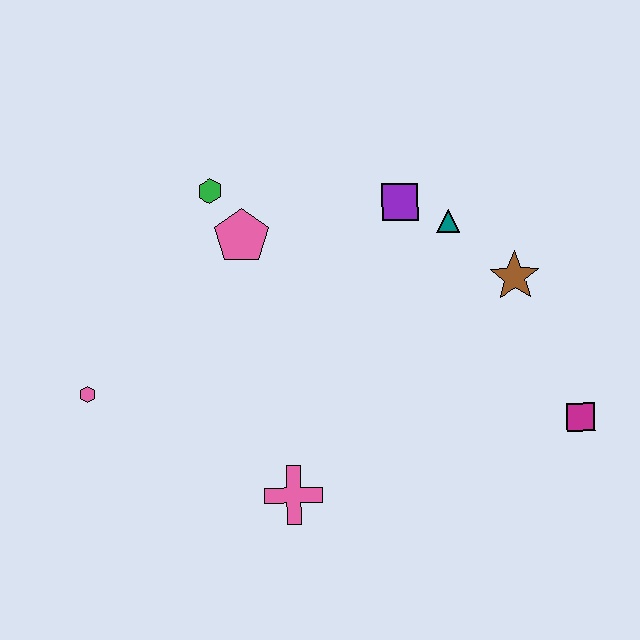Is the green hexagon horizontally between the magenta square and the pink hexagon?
Yes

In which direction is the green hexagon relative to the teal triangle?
The green hexagon is to the left of the teal triangle.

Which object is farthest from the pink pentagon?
The magenta square is farthest from the pink pentagon.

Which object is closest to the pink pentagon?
The green hexagon is closest to the pink pentagon.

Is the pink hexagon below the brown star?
Yes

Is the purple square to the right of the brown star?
No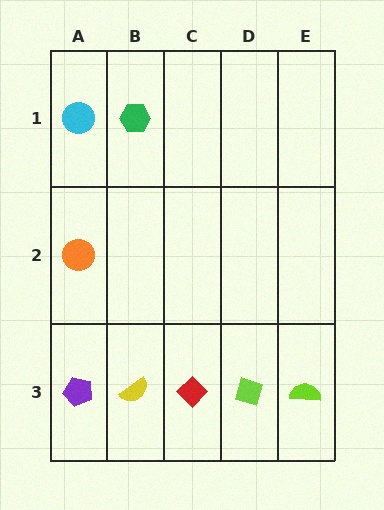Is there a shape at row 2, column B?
No, that cell is empty.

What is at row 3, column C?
A red diamond.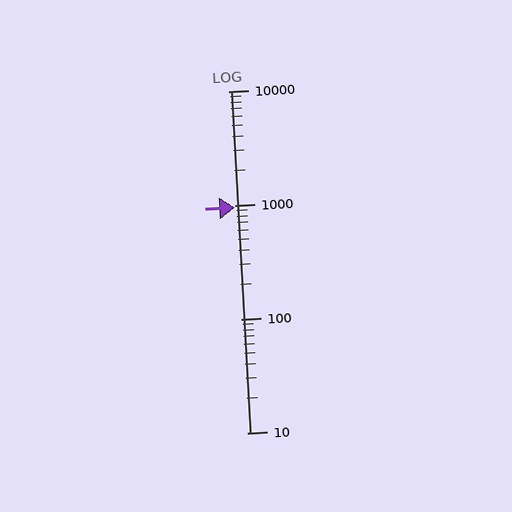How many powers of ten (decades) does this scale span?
The scale spans 3 decades, from 10 to 10000.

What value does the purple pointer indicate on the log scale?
The pointer indicates approximately 960.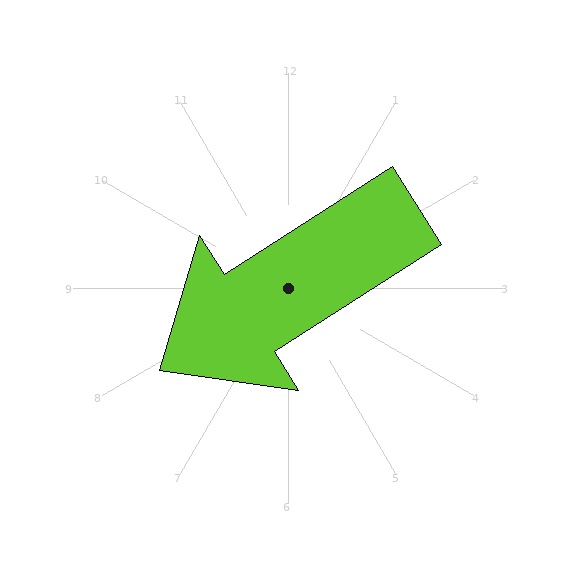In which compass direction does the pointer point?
Southwest.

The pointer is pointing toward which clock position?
Roughly 8 o'clock.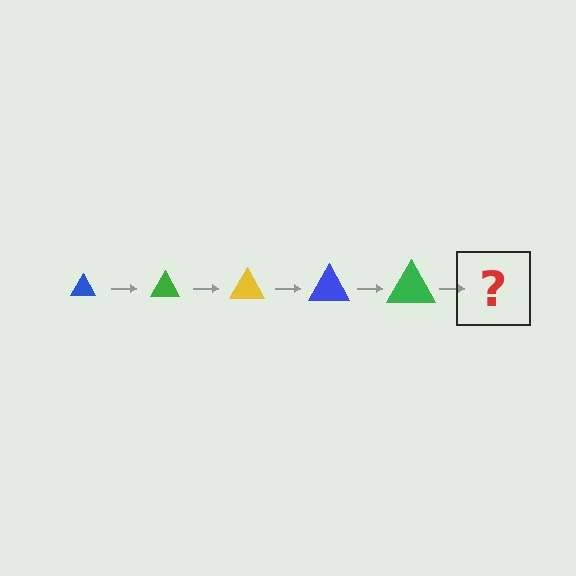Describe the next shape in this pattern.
It should be a yellow triangle, larger than the previous one.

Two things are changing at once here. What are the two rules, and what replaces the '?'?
The two rules are that the triangle grows larger each step and the color cycles through blue, green, and yellow. The '?' should be a yellow triangle, larger than the previous one.